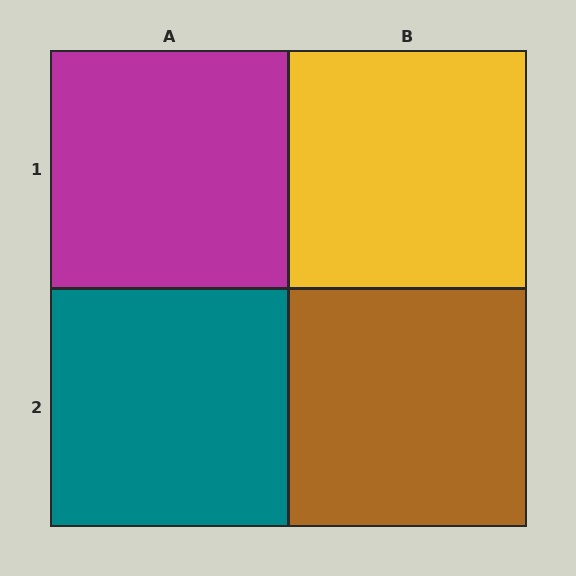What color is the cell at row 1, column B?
Yellow.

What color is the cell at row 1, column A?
Magenta.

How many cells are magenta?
1 cell is magenta.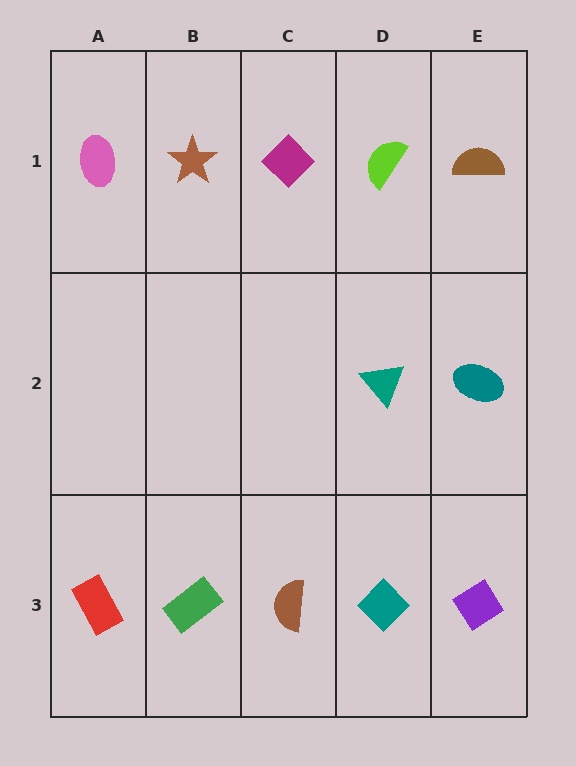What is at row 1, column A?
A pink ellipse.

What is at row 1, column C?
A magenta diamond.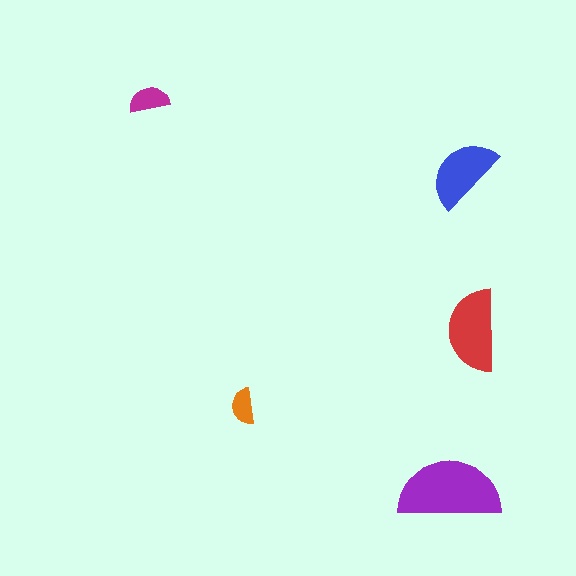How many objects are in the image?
There are 5 objects in the image.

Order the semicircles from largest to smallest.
the purple one, the red one, the blue one, the magenta one, the orange one.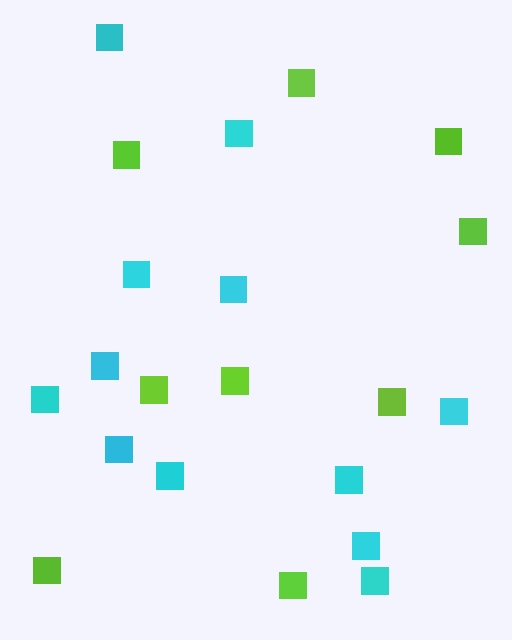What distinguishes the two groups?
There are 2 groups: one group of lime squares (9) and one group of cyan squares (12).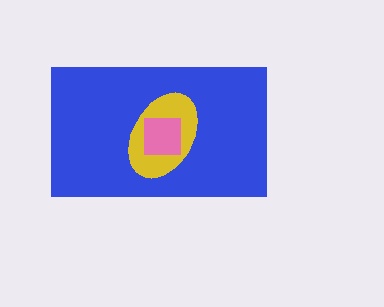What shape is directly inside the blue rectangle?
The yellow ellipse.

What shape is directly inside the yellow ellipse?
The pink square.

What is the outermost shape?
The blue rectangle.